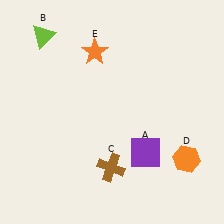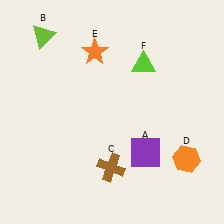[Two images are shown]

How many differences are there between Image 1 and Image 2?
There is 1 difference between the two images.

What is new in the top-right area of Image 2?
A lime triangle (F) was added in the top-right area of Image 2.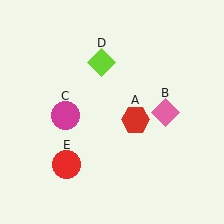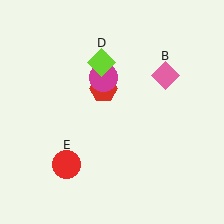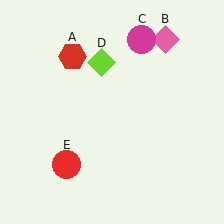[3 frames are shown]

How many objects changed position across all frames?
3 objects changed position: red hexagon (object A), pink diamond (object B), magenta circle (object C).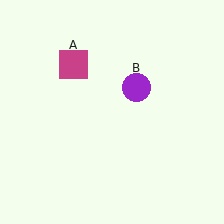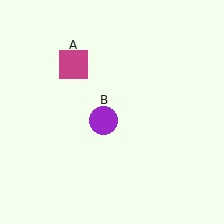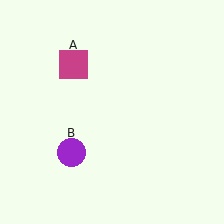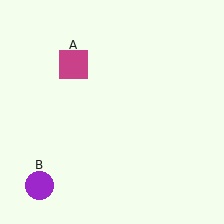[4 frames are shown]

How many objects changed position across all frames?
1 object changed position: purple circle (object B).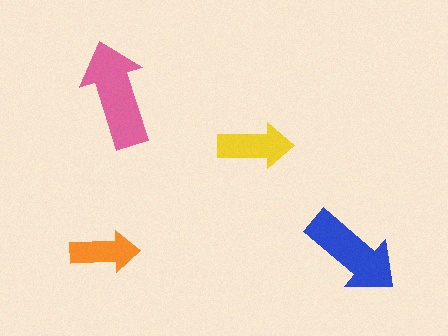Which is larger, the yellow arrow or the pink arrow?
The pink one.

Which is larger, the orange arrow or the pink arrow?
The pink one.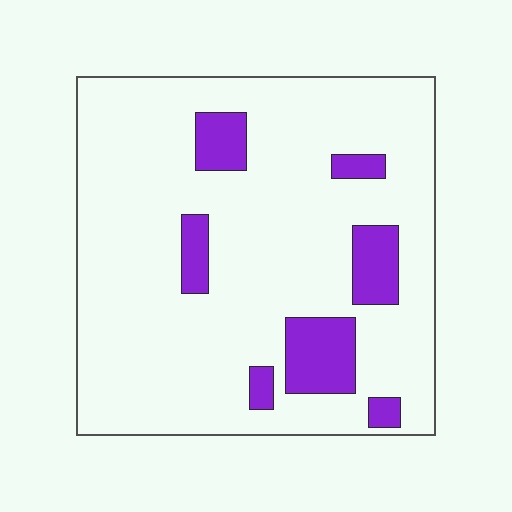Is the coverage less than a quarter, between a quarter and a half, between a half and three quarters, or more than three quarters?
Less than a quarter.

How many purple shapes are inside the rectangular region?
7.